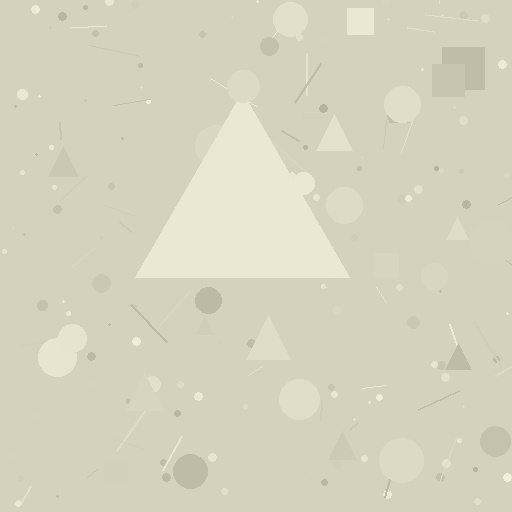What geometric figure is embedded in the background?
A triangle is embedded in the background.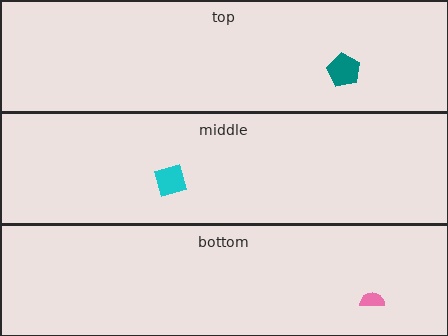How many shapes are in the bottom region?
1.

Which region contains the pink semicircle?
The bottom region.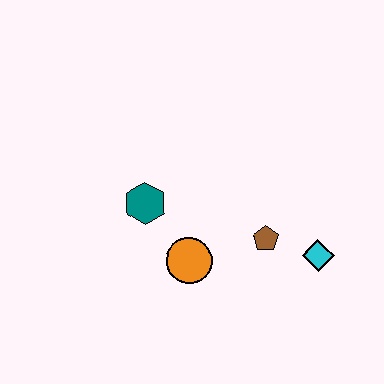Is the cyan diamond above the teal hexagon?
No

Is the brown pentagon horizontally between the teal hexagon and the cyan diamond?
Yes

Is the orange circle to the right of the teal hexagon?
Yes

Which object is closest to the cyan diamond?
The brown pentagon is closest to the cyan diamond.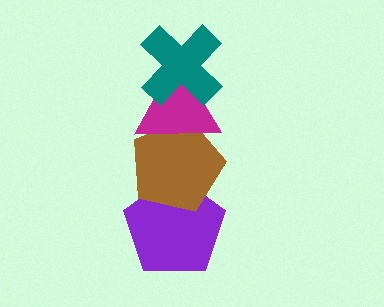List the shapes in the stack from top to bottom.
From top to bottom: the teal cross, the magenta triangle, the brown pentagon, the purple pentagon.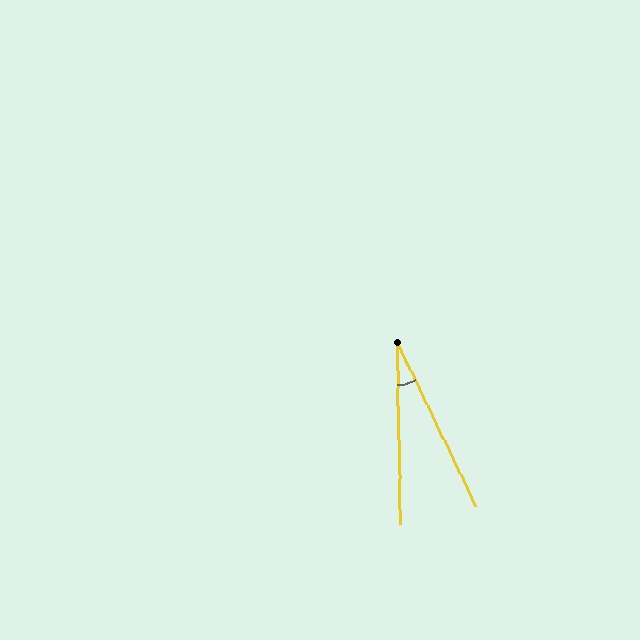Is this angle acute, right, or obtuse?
It is acute.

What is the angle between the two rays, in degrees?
Approximately 25 degrees.